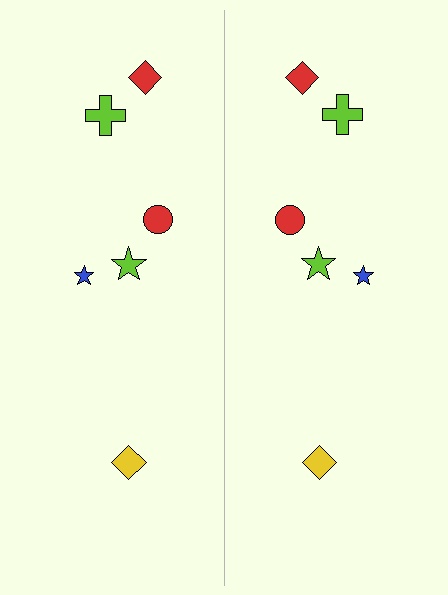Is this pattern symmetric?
Yes, this pattern has bilateral (reflection) symmetry.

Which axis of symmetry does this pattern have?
The pattern has a vertical axis of symmetry running through the center of the image.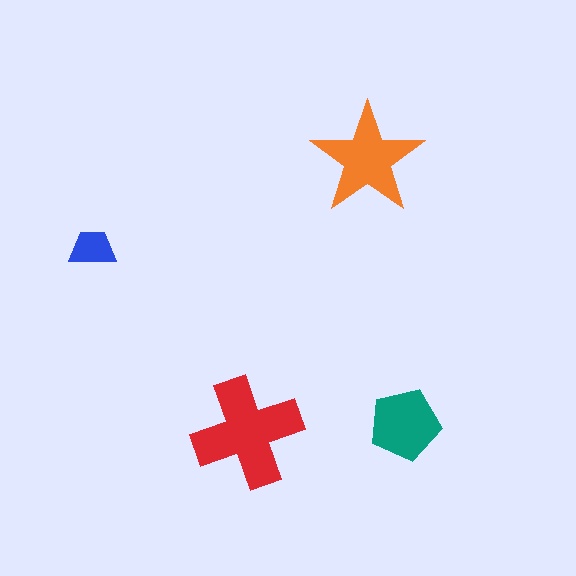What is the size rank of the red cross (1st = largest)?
1st.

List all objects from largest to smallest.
The red cross, the orange star, the teal pentagon, the blue trapezoid.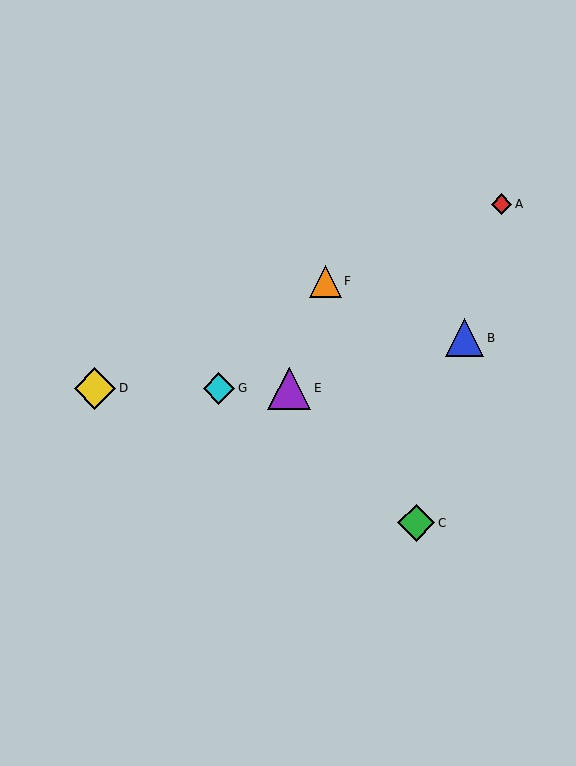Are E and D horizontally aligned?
Yes, both are at y≈388.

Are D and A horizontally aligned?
No, D is at y≈388 and A is at y≈204.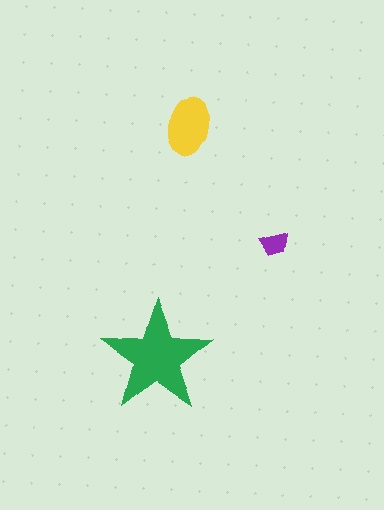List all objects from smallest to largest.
The purple trapezoid, the yellow ellipse, the green star.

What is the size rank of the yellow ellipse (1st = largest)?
2nd.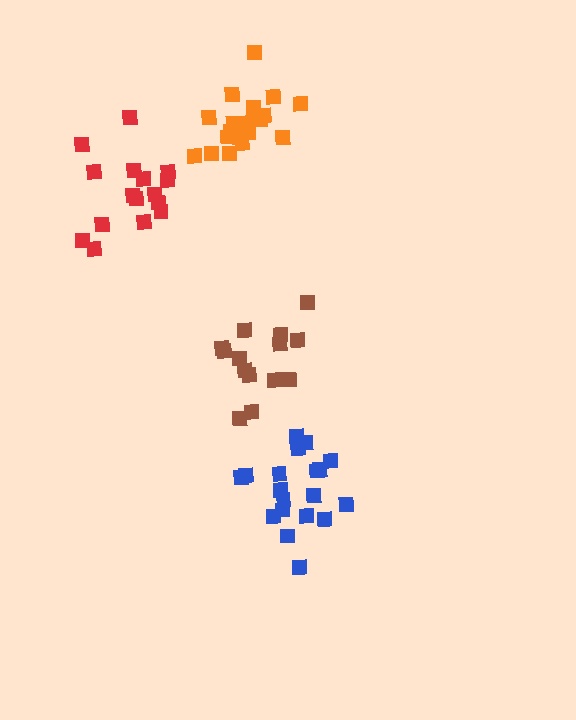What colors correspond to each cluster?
The clusters are colored: orange, red, brown, blue.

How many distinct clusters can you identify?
There are 4 distinct clusters.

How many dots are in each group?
Group 1: 19 dots, Group 2: 16 dots, Group 3: 14 dots, Group 4: 19 dots (68 total).